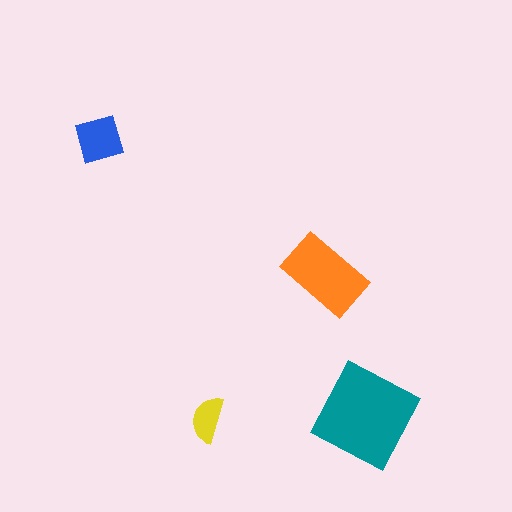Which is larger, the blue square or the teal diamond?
The teal diamond.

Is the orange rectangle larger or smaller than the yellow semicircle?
Larger.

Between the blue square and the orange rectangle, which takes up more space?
The orange rectangle.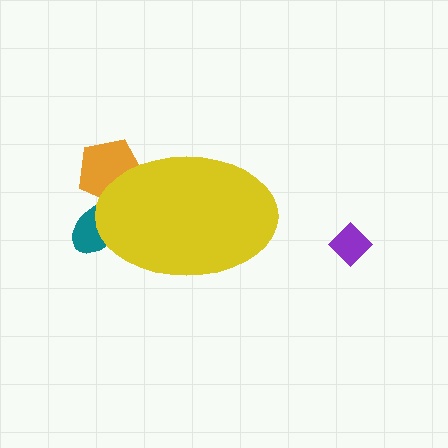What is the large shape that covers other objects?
A yellow ellipse.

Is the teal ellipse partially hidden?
Yes, the teal ellipse is partially hidden behind the yellow ellipse.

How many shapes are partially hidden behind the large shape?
2 shapes are partially hidden.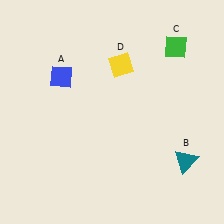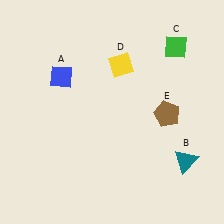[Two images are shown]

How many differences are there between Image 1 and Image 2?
There is 1 difference between the two images.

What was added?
A brown pentagon (E) was added in Image 2.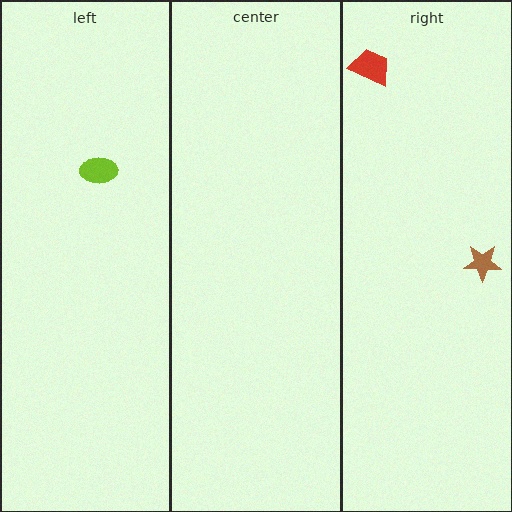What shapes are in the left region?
The lime ellipse.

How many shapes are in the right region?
2.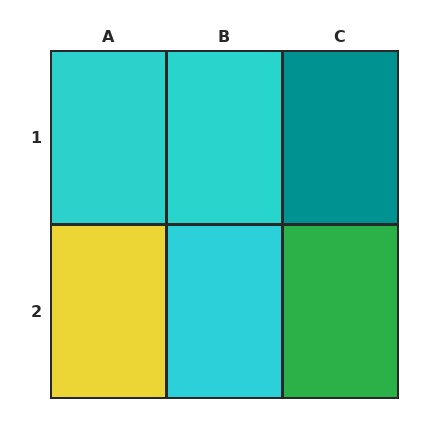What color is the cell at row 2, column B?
Cyan.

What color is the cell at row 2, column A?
Yellow.